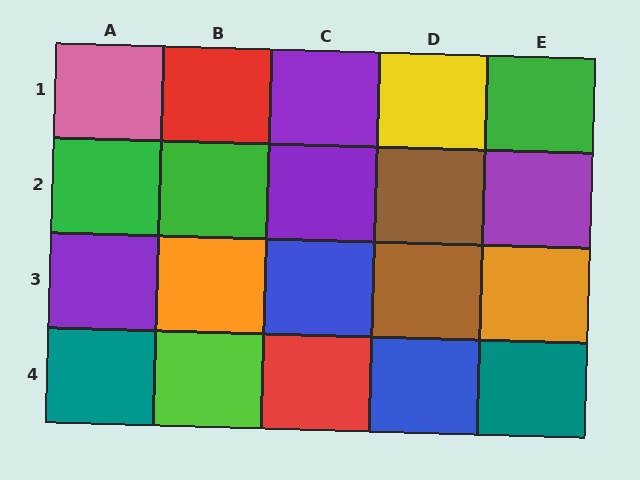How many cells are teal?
2 cells are teal.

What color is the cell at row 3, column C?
Blue.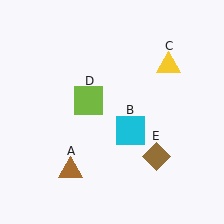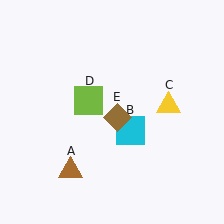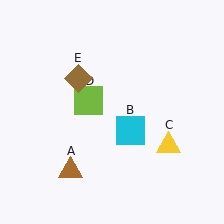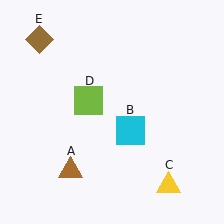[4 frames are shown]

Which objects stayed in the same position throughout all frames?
Brown triangle (object A) and cyan square (object B) and lime square (object D) remained stationary.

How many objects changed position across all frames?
2 objects changed position: yellow triangle (object C), brown diamond (object E).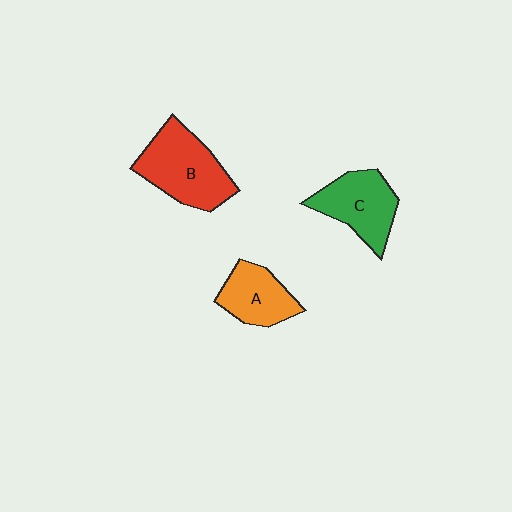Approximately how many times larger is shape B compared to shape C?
Approximately 1.2 times.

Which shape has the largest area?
Shape B (red).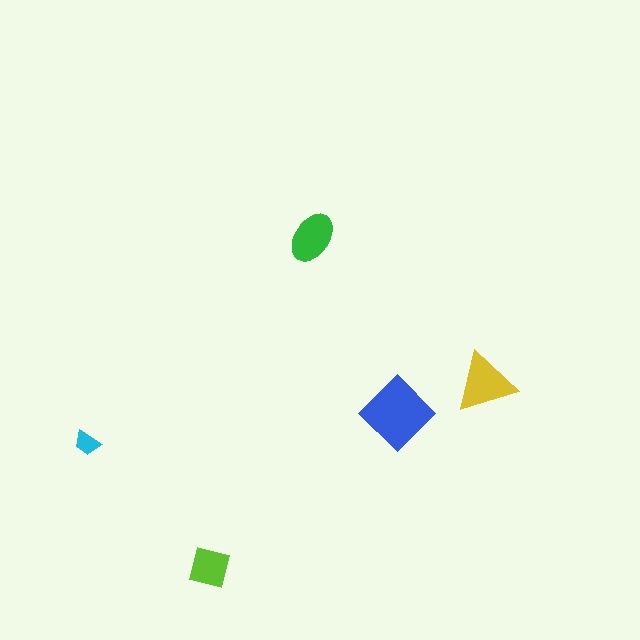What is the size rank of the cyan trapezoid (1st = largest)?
5th.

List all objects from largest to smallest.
The blue diamond, the yellow triangle, the green ellipse, the lime square, the cyan trapezoid.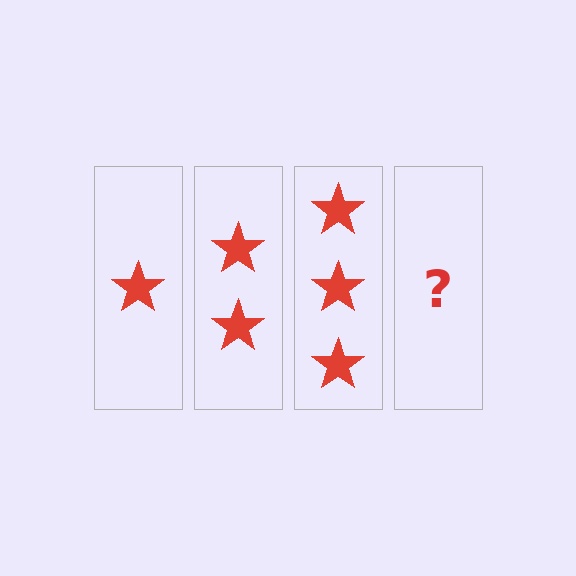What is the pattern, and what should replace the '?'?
The pattern is that each step adds one more star. The '?' should be 4 stars.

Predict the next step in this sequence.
The next step is 4 stars.